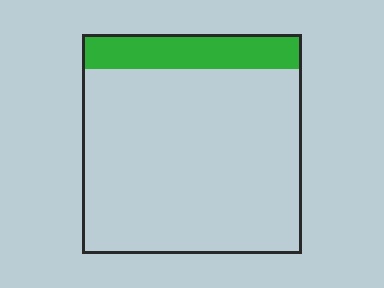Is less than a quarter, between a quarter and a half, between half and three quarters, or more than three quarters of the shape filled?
Less than a quarter.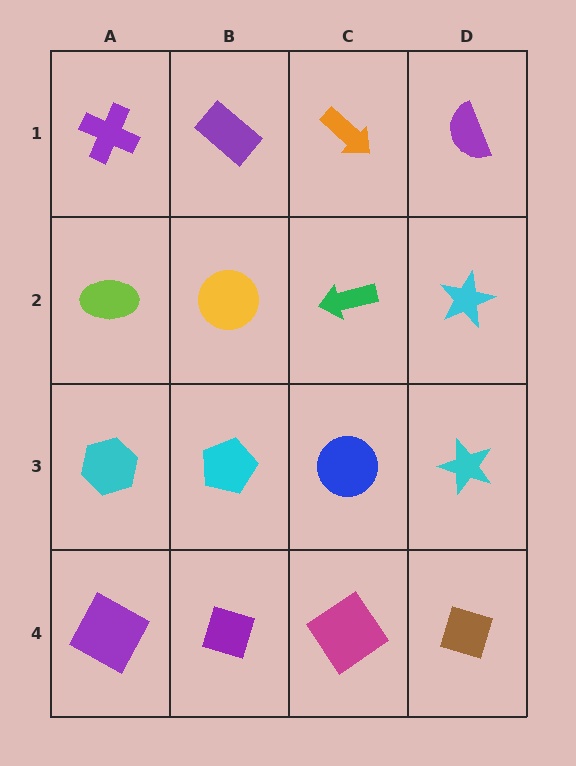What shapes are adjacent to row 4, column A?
A cyan hexagon (row 3, column A), a purple diamond (row 4, column B).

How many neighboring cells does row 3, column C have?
4.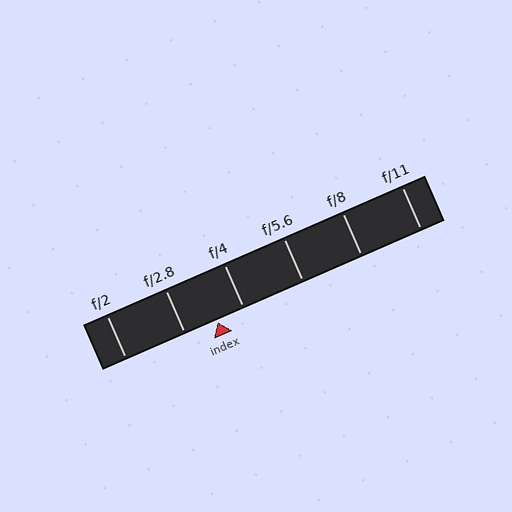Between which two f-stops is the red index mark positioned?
The index mark is between f/2.8 and f/4.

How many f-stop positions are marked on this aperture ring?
There are 6 f-stop positions marked.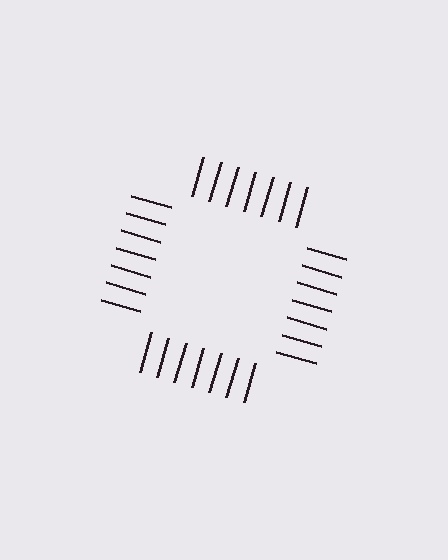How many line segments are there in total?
28 — 7 along each of the 4 edges.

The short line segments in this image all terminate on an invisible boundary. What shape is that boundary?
An illusory square — the line segments terminate on its edges but no continuous stroke is drawn.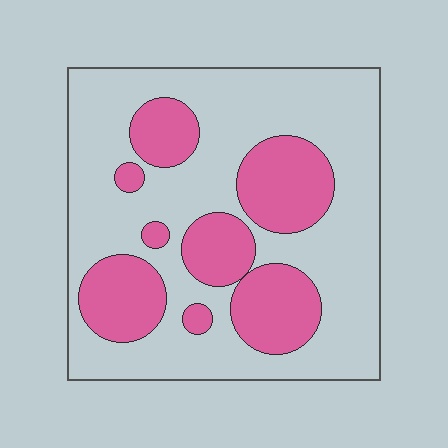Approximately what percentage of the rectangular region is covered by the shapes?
Approximately 30%.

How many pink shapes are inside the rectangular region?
8.